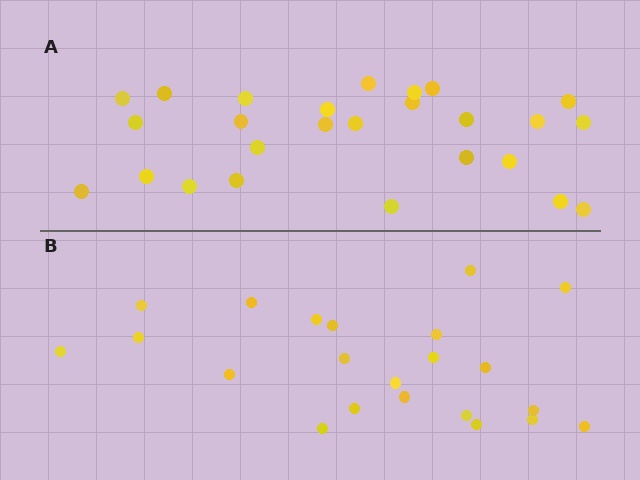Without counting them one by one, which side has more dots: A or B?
Region A (the top region) has more dots.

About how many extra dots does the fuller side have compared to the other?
Region A has about 4 more dots than region B.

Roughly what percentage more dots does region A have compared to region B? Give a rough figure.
About 20% more.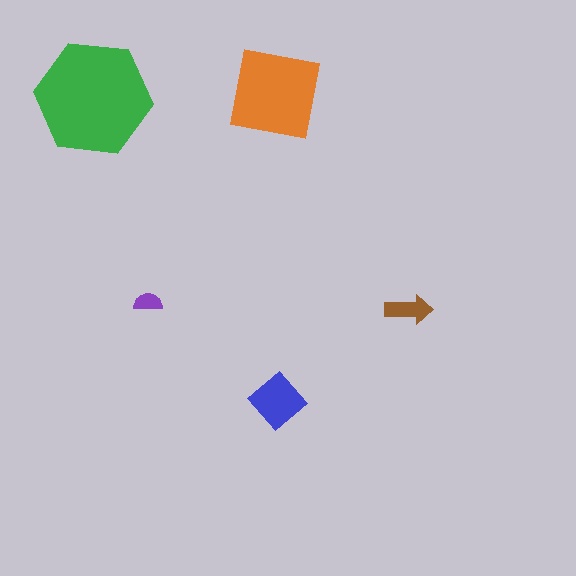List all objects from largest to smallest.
The green hexagon, the orange square, the blue diamond, the brown arrow, the purple semicircle.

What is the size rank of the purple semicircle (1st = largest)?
5th.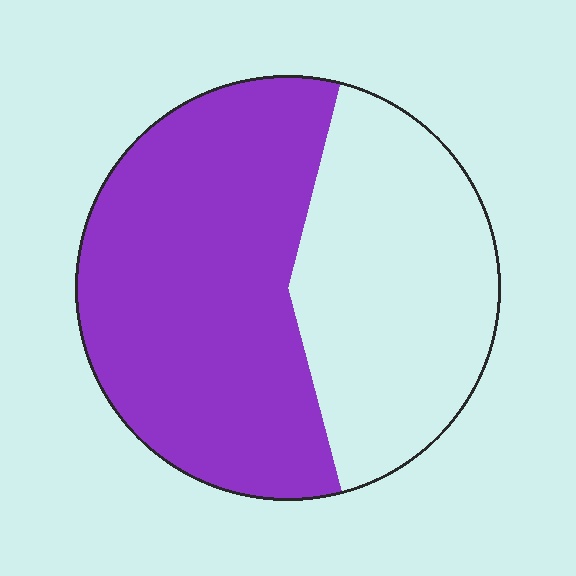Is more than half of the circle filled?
Yes.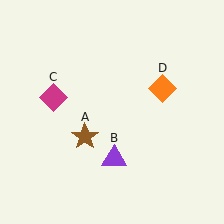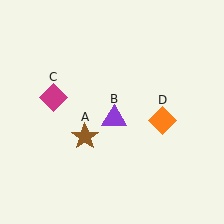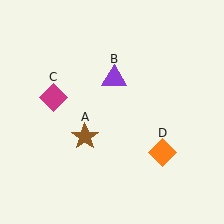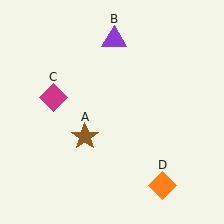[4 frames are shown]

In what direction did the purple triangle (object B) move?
The purple triangle (object B) moved up.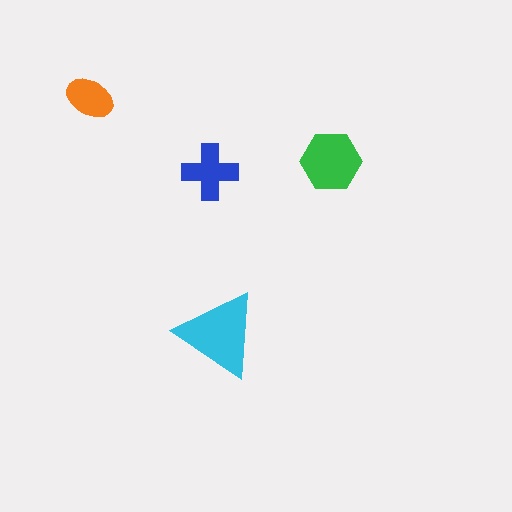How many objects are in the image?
There are 4 objects in the image.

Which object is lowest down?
The cyan triangle is bottommost.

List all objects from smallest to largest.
The orange ellipse, the blue cross, the green hexagon, the cyan triangle.